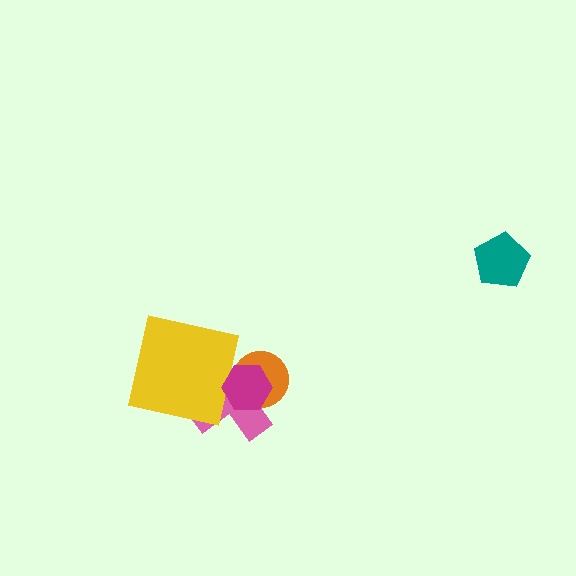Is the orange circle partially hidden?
Yes, it is partially covered by another shape.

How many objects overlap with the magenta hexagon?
2 objects overlap with the magenta hexagon.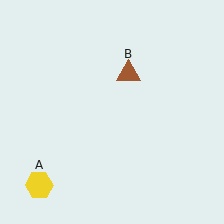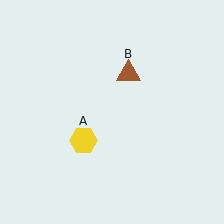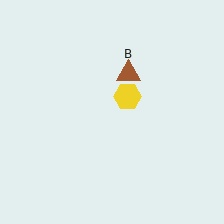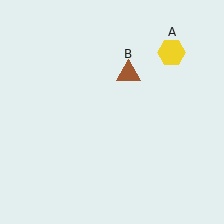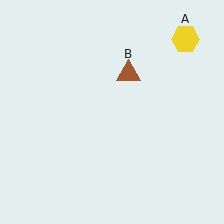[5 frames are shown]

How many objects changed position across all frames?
1 object changed position: yellow hexagon (object A).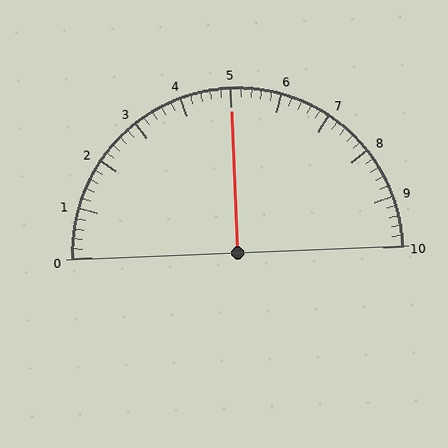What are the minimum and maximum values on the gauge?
The gauge ranges from 0 to 10.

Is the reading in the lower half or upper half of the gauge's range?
The reading is in the upper half of the range (0 to 10).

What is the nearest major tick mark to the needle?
The nearest major tick mark is 5.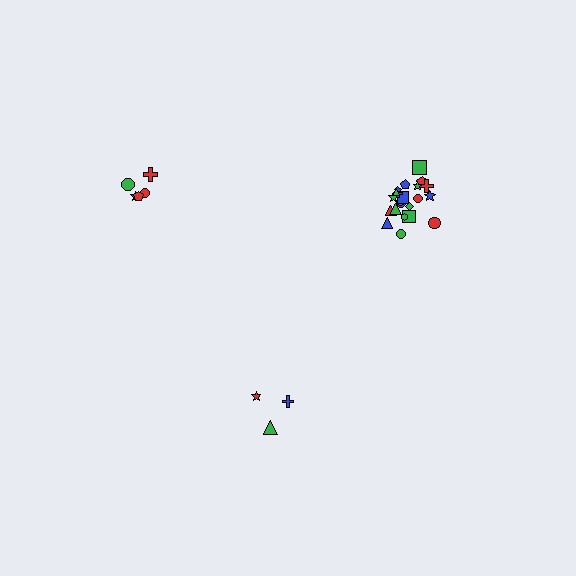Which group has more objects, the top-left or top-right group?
The top-right group.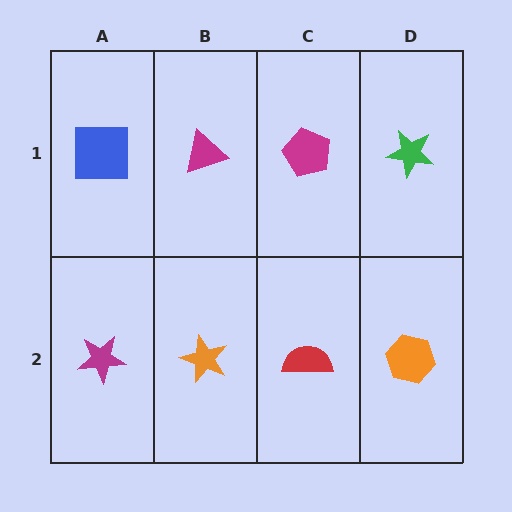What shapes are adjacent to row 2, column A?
A blue square (row 1, column A), an orange star (row 2, column B).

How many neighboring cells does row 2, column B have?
3.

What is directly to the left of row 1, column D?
A magenta pentagon.